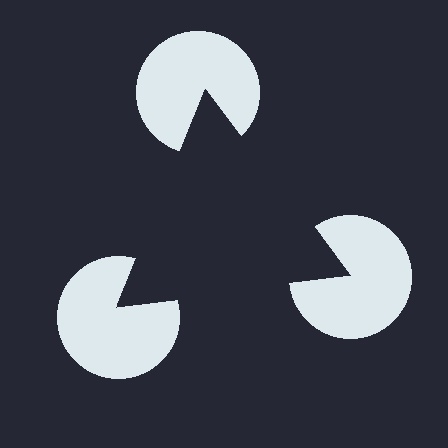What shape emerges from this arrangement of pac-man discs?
An illusory triangle — its edges are inferred from the aligned wedge cuts in the pac-man discs, not physically drawn.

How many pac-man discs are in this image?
There are 3 — one at each vertex of the illusory triangle.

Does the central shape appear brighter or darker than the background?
It typically appears slightly darker than the background, even though no actual brightness change is drawn.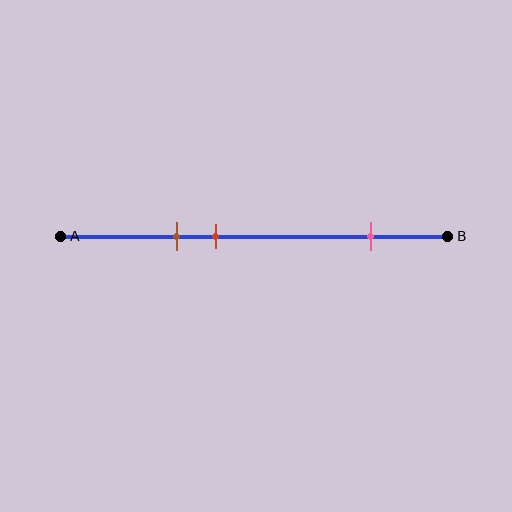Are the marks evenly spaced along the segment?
No, the marks are not evenly spaced.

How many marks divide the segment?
There are 3 marks dividing the segment.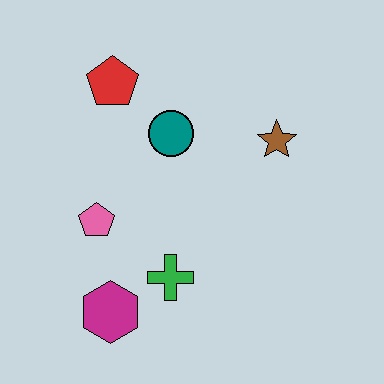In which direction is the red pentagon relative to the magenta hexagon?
The red pentagon is above the magenta hexagon.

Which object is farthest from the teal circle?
The magenta hexagon is farthest from the teal circle.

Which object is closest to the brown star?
The teal circle is closest to the brown star.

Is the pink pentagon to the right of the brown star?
No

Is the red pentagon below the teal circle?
No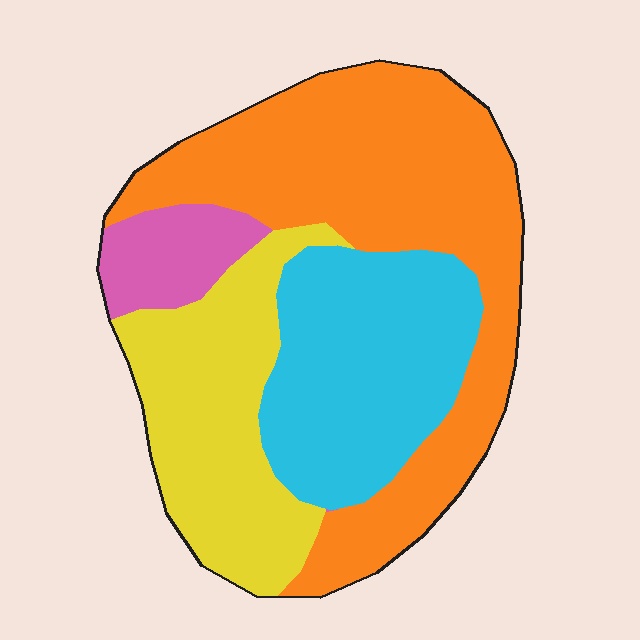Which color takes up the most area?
Orange, at roughly 45%.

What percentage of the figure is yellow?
Yellow covers roughly 25% of the figure.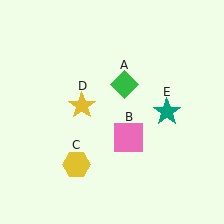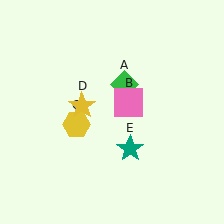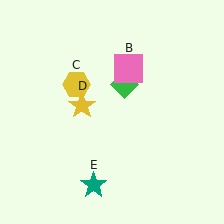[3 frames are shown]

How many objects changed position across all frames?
3 objects changed position: pink square (object B), yellow hexagon (object C), teal star (object E).